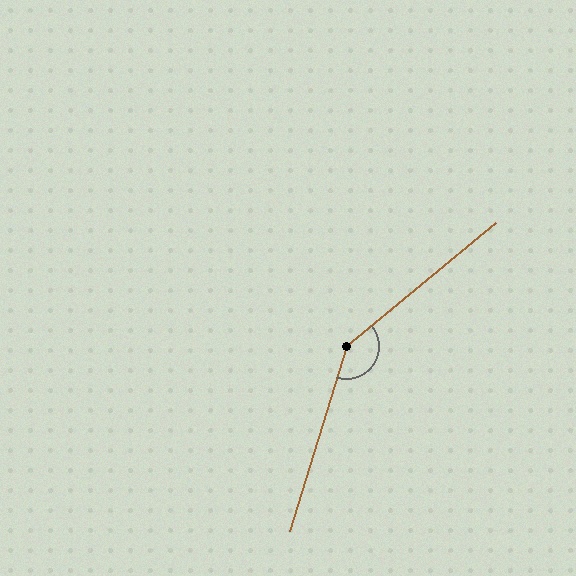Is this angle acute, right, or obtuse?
It is obtuse.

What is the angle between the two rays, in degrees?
Approximately 147 degrees.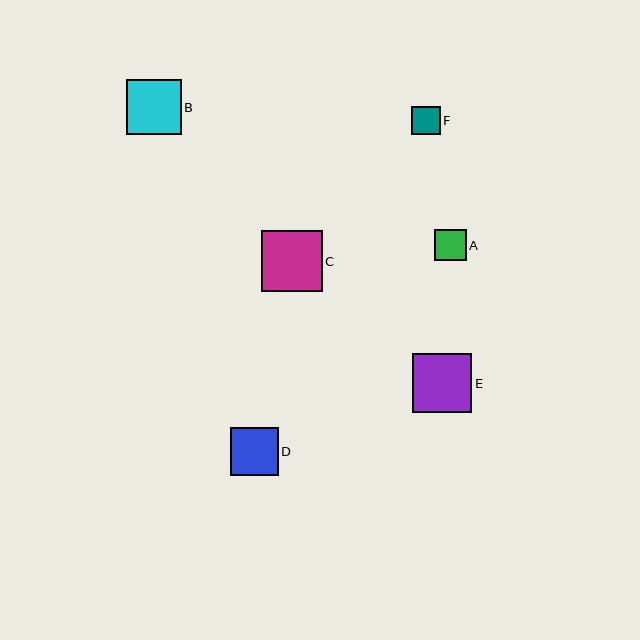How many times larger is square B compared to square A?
Square B is approximately 1.7 times the size of square A.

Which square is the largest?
Square C is the largest with a size of approximately 61 pixels.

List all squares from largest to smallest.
From largest to smallest: C, E, B, D, A, F.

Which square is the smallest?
Square F is the smallest with a size of approximately 28 pixels.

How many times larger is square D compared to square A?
Square D is approximately 1.5 times the size of square A.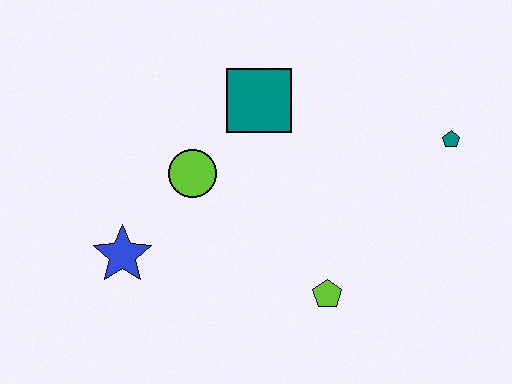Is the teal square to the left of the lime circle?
No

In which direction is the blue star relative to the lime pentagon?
The blue star is to the left of the lime pentagon.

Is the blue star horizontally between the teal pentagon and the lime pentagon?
No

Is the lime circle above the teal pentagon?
No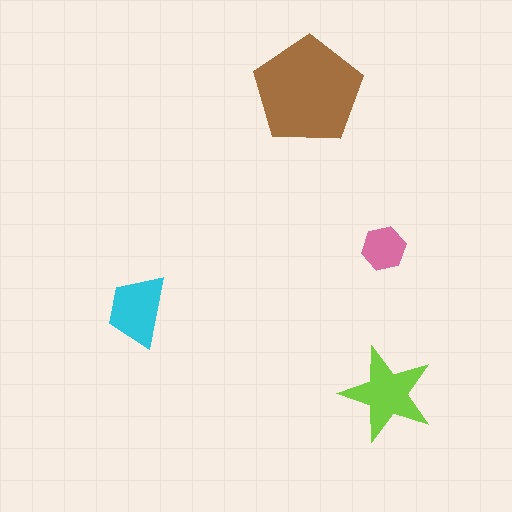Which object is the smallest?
The pink hexagon.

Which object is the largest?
The brown pentagon.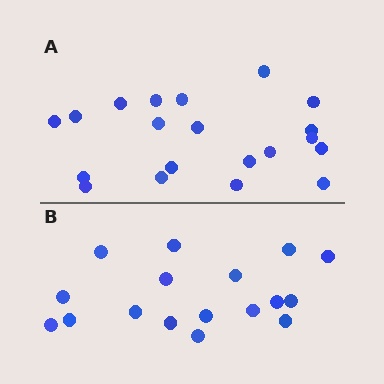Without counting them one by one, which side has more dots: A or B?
Region A (the top region) has more dots.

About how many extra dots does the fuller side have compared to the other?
Region A has just a few more — roughly 2 or 3 more dots than region B.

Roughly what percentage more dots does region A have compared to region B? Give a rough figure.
About 20% more.